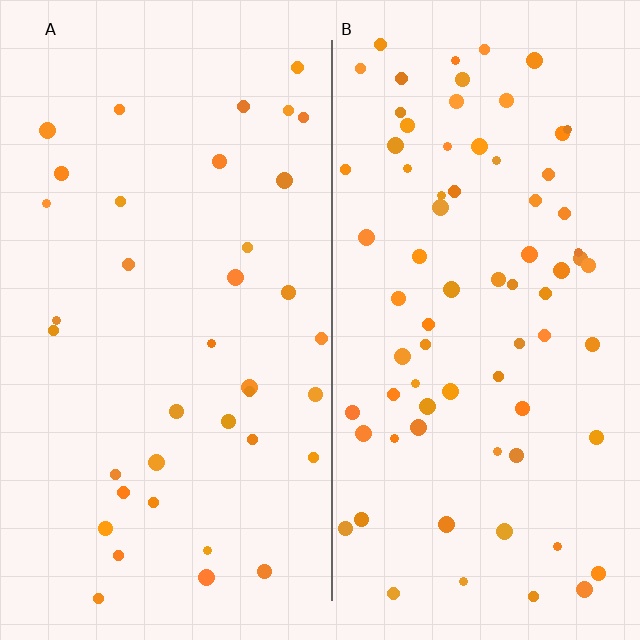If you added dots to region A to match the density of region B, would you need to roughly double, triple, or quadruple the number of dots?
Approximately double.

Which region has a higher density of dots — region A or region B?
B (the right).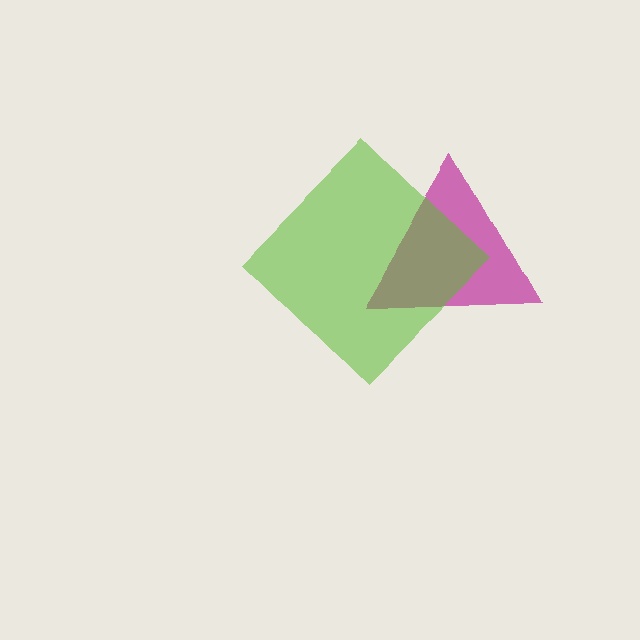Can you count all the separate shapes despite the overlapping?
Yes, there are 2 separate shapes.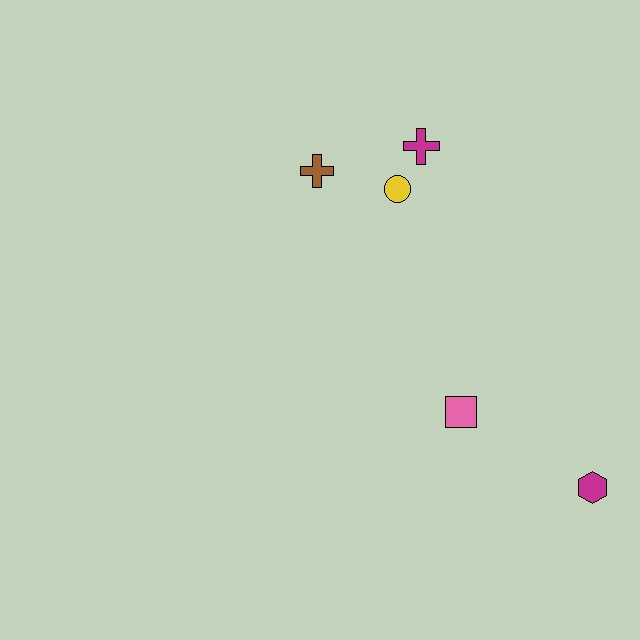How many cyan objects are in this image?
There are no cyan objects.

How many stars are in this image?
There are no stars.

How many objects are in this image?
There are 5 objects.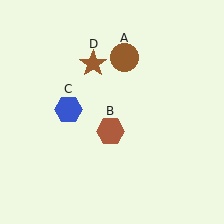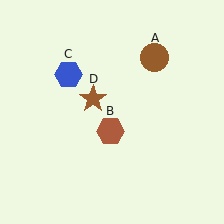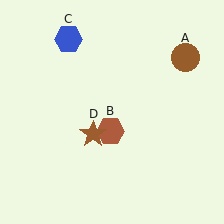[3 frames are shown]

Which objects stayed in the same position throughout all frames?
Brown hexagon (object B) remained stationary.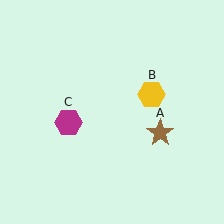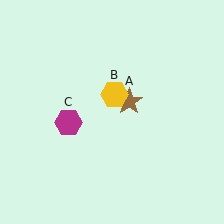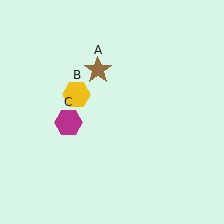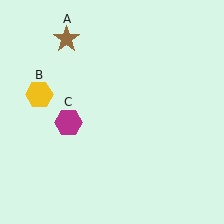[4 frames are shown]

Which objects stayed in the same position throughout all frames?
Magenta hexagon (object C) remained stationary.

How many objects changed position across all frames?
2 objects changed position: brown star (object A), yellow hexagon (object B).